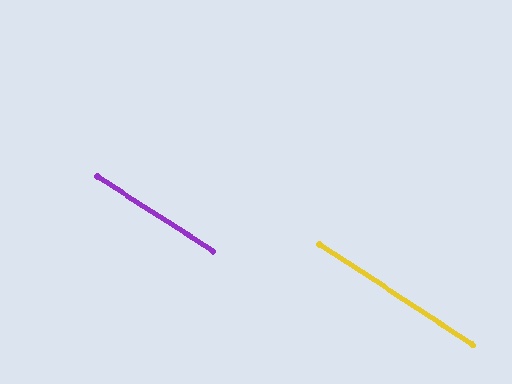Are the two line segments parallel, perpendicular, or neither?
Parallel — their directions differ by only 0.7°.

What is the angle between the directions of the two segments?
Approximately 1 degree.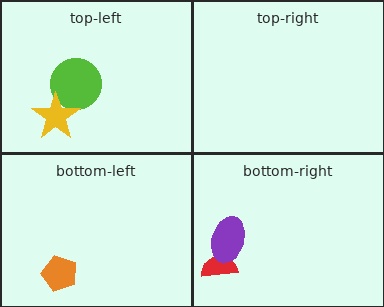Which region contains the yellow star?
The top-left region.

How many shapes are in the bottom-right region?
2.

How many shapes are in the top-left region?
2.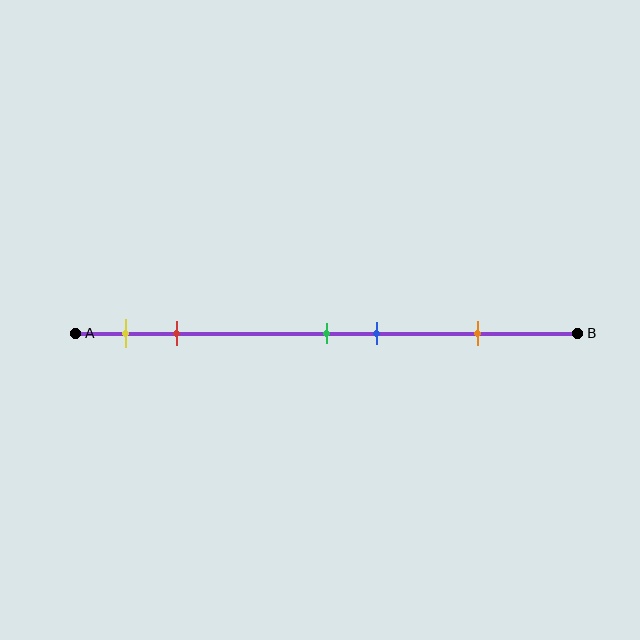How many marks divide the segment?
There are 5 marks dividing the segment.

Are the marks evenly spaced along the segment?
No, the marks are not evenly spaced.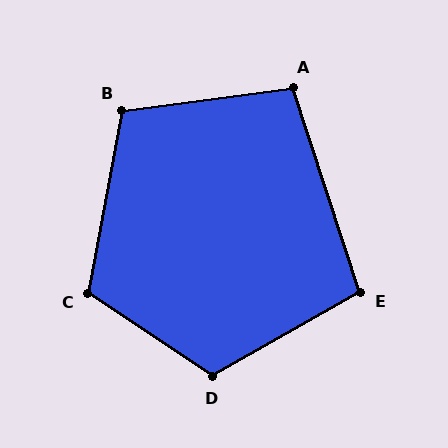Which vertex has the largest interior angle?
D, at approximately 117 degrees.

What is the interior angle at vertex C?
Approximately 113 degrees (obtuse).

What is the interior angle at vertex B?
Approximately 108 degrees (obtuse).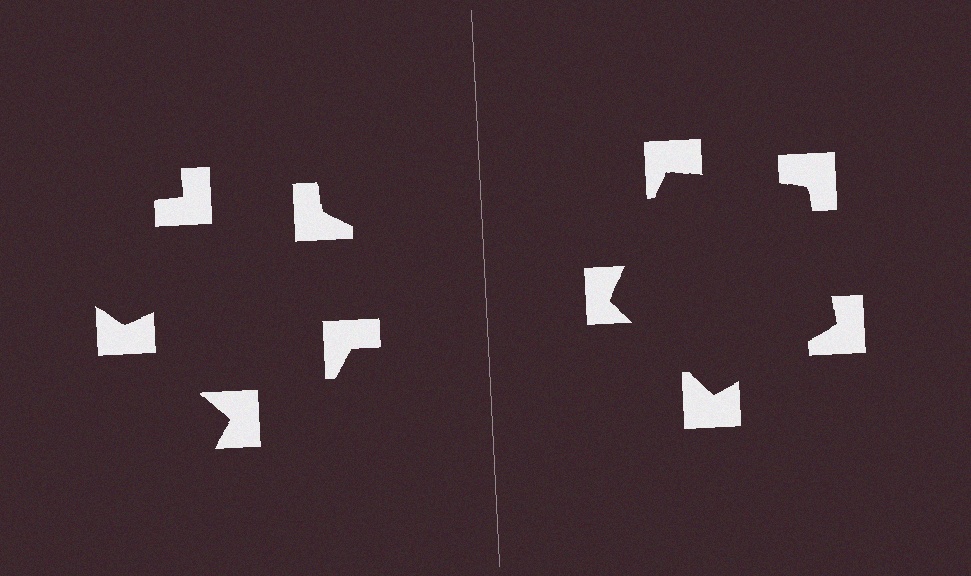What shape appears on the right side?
An illusory pentagon.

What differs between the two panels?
The notched squares are positioned identically on both sides; only the wedge orientations differ. On the right they align to a pentagon; on the left they are misaligned.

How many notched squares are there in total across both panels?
10 — 5 on each side.